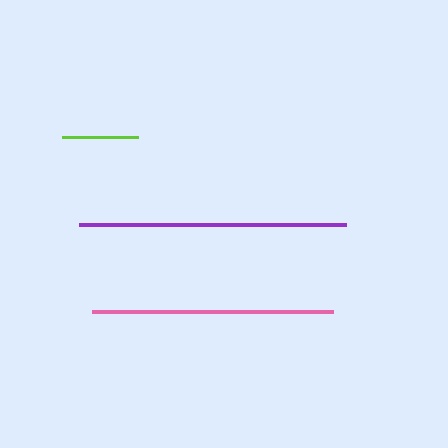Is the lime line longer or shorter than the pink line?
The pink line is longer than the lime line.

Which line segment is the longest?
The purple line is the longest at approximately 267 pixels.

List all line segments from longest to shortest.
From longest to shortest: purple, pink, lime.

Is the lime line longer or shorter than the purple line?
The purple line is longer than the lime line.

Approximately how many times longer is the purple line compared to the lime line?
The purple line is approximately 3.5 times the length of the lime line.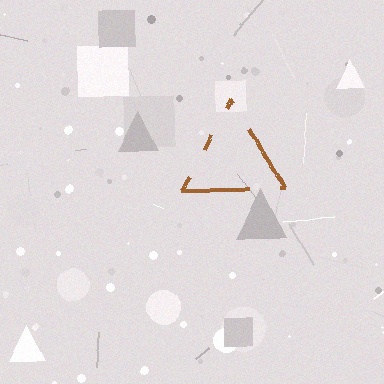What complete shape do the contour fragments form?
The contour fragments form a triangle.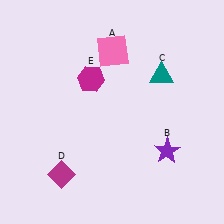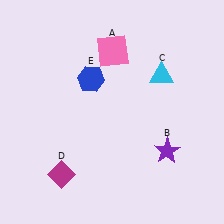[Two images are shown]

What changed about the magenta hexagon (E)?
In Image 1, E is magenta. In Image 2, it changed to blue.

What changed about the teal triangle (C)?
In Image 1, C is teal. In Image 2, it changed to cyan.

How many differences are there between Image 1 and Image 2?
There are 2 differences between the two images.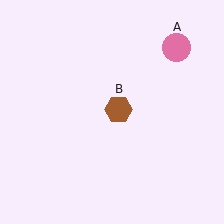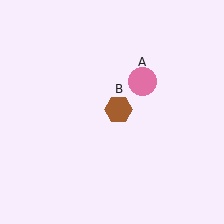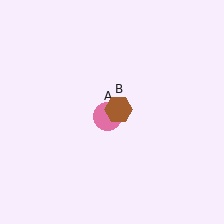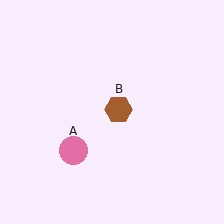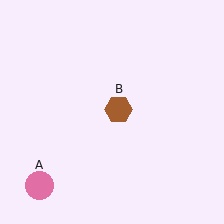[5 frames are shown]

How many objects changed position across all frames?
1 object changed position: pink circle (object A).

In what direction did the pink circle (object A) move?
The pink circle (object A) moved down and to the left.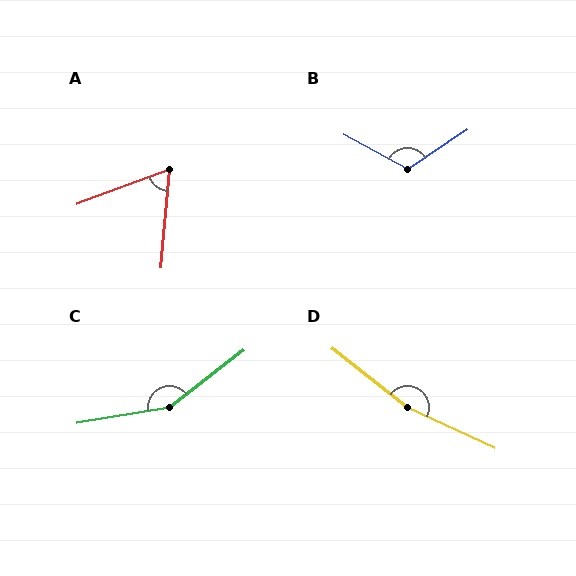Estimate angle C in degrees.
Approximately 152 degrees.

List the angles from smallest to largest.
A (64°), B (118°), C (152°), D (166°).